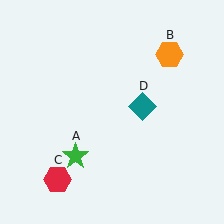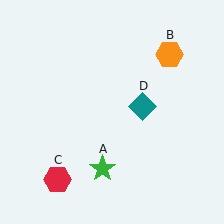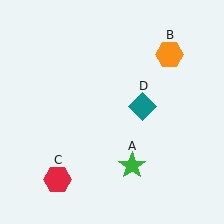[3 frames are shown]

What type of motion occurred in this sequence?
The green star (object A) rotated counterclockwise around the center of the scene.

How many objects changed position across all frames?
1 object changed position: green star (object A).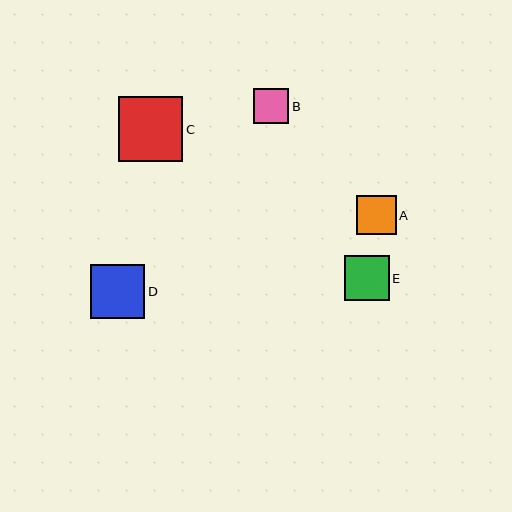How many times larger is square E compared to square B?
Square E is approximately 1.3 times the size of square B.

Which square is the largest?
Square C is the largest with a size of approximately 65 pixels.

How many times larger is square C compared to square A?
Square C is approximately 1.6 times the size of square A.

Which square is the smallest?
Square B is the smallest with a size of approximately 35 pixels.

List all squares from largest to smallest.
From largest to smallest: C, D, E, A, B.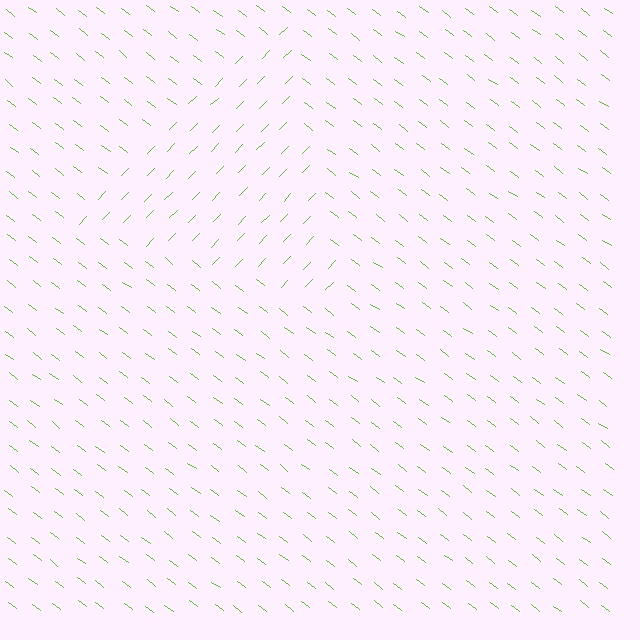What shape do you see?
I see a triangle.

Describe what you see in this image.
The image is filled with small lime line segments. A triangle region in the image has lines oriented differently from the surrounding lines, creating a visible texture boundary.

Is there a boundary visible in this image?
Yes, there is a texture boundary formed by a change in line orientation.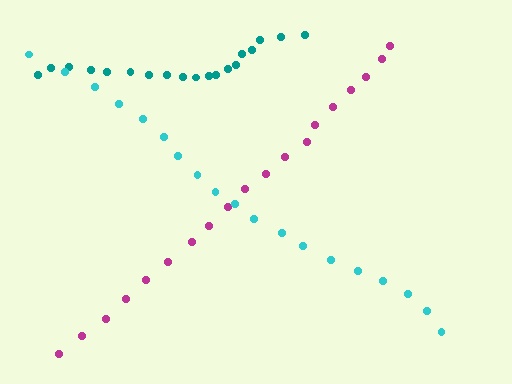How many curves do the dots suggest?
There are 3 distinct paths.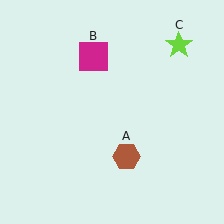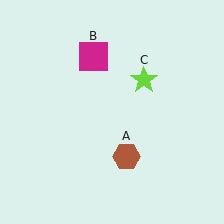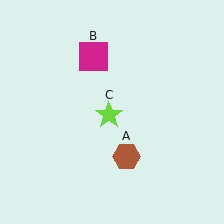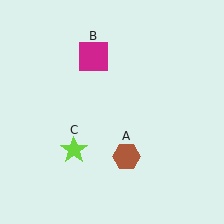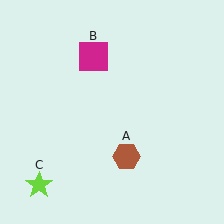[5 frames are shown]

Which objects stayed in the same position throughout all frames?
Brown hexagon (object A) and magenta square (object B) remained stationary.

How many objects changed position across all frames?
1 object changed position: lime star (object C).